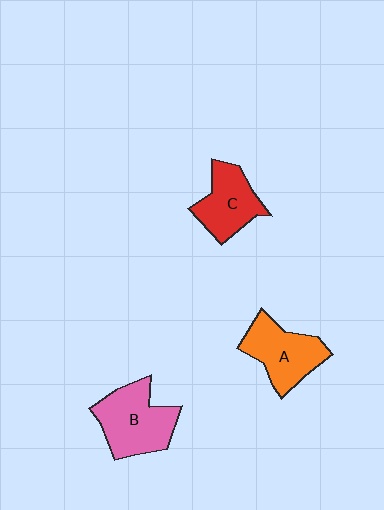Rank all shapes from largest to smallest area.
From largest to smallest: B (pink), A (orange), C (red).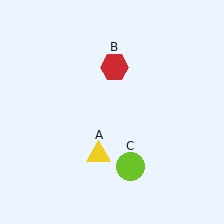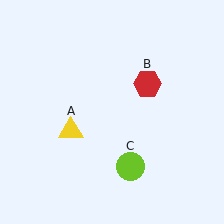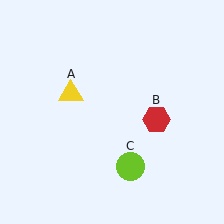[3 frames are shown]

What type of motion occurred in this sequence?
The yellow triangle (object A), red hexagon (object B) rotated clockwise around the center of the scene.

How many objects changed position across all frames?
2 objects changed position: yellow triangle (object A), red hexagon (object B).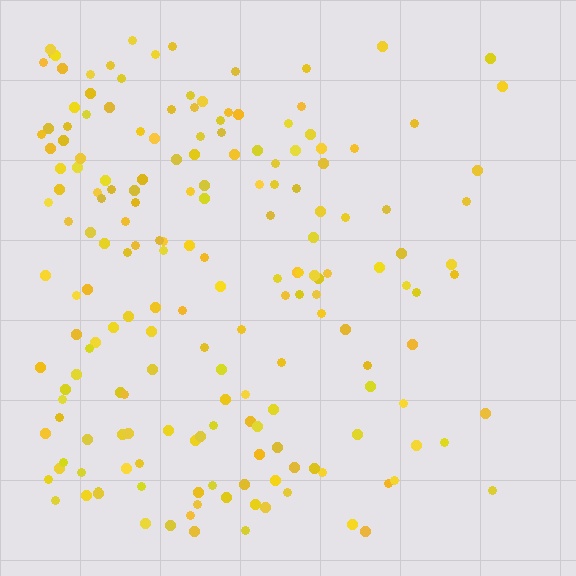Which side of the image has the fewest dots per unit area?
The right.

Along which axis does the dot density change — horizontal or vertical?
Horizontal.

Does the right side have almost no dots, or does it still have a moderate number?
Still a moderate number, just noticeably fewer than the left.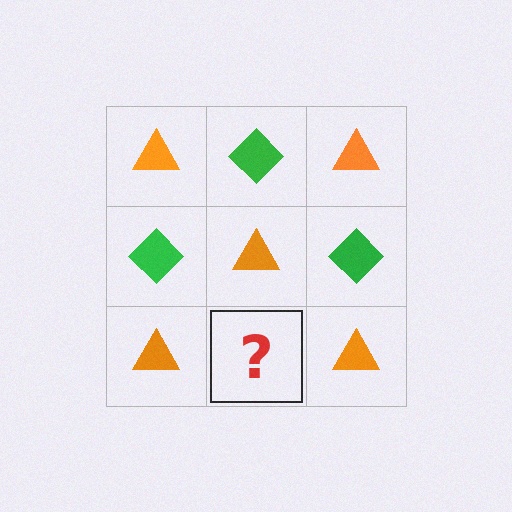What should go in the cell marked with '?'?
The missing cell should contain a green diamond.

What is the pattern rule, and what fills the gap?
The rule is that it alternates orange triangle and green diamond in a checkerboard pattern. The gap should be filled with a green diamond.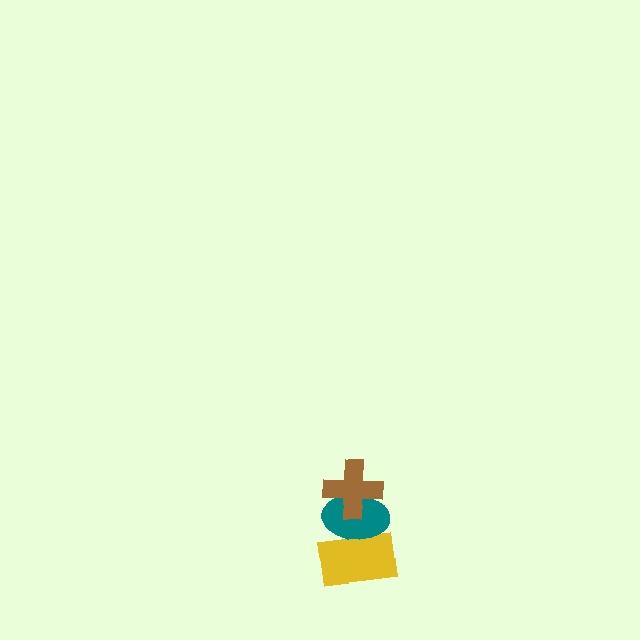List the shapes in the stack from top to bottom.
From top to bottom: the brown cross, the teal ellipse, the yellow rectangle.